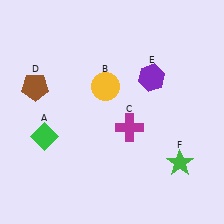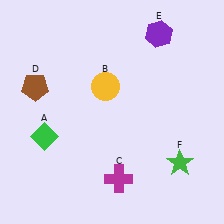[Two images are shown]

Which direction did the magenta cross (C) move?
The magenta cross (C) moved down.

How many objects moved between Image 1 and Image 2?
2 objects moved between the two images.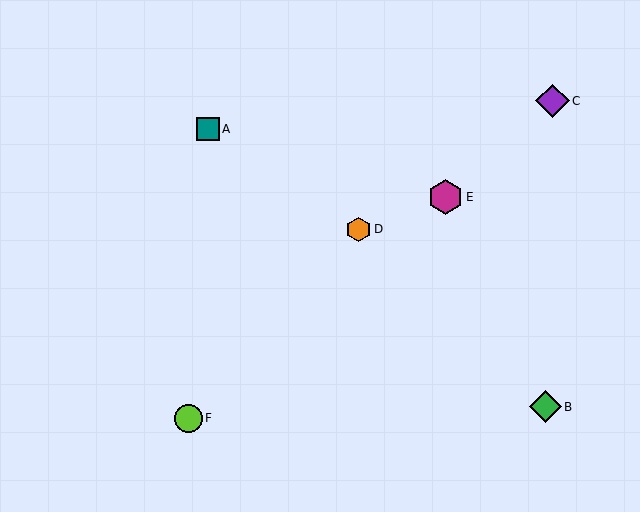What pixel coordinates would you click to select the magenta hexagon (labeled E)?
Click at (445, 197) to select the magenta hexagon E.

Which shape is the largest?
The magenta hexagon (labeled E) is the largest.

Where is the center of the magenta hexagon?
The center of the magenta hexagon is at (445, 197).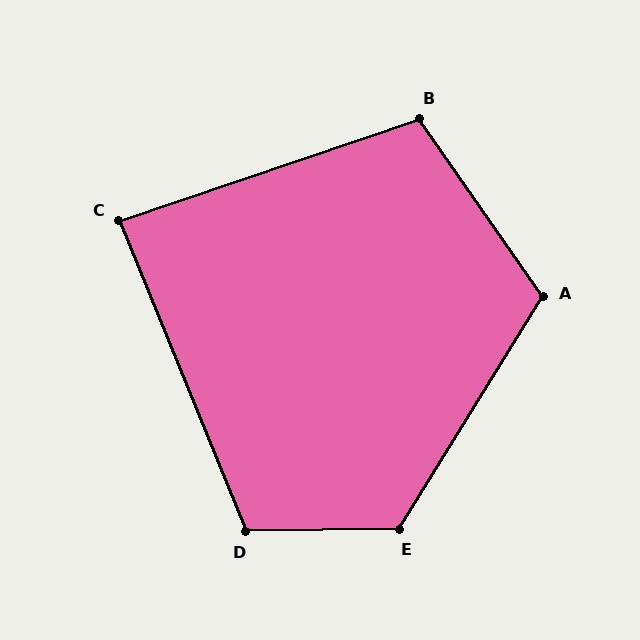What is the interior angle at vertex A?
Approximately 114 degrees (obtuse).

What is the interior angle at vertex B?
Approximately 106 degrees (obtuse).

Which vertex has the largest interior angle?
E, at approximately 122 degrees.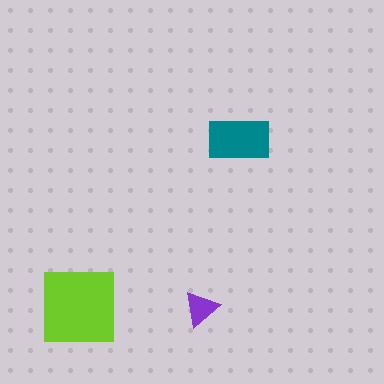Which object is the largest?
The lime square.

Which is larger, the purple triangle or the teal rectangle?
The teal rectangle.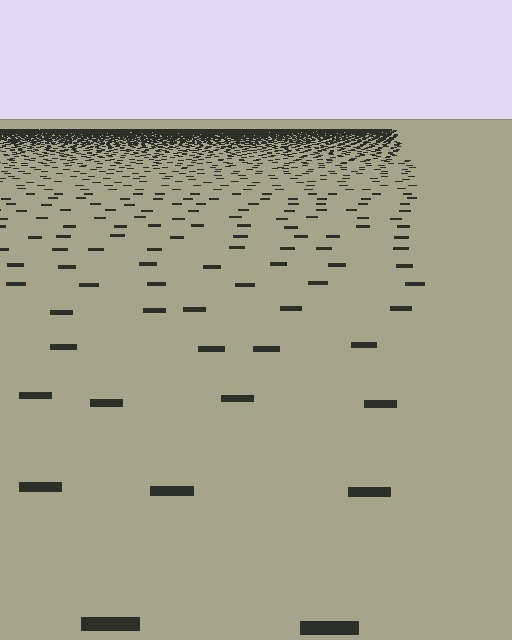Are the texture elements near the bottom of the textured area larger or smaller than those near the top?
Larger. Near the bottom, elements are closer to the viewer and appear at a bigger on-screen size.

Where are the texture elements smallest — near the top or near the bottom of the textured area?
Near the top.